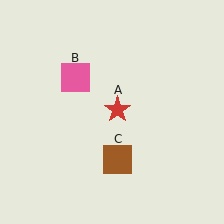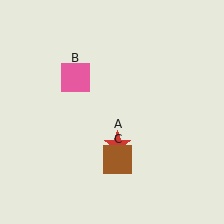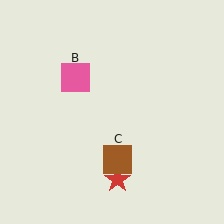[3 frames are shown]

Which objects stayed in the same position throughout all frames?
Pink square (object B) and brown square (object C) remained stationary.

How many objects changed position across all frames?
1 object changed position: red star (object A).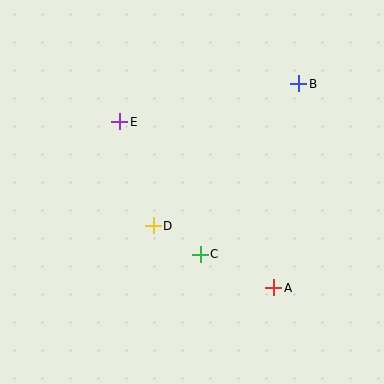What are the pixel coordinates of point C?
Point C is at (200, 254).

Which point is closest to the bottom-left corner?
Point D is closest to the bottom-left corner.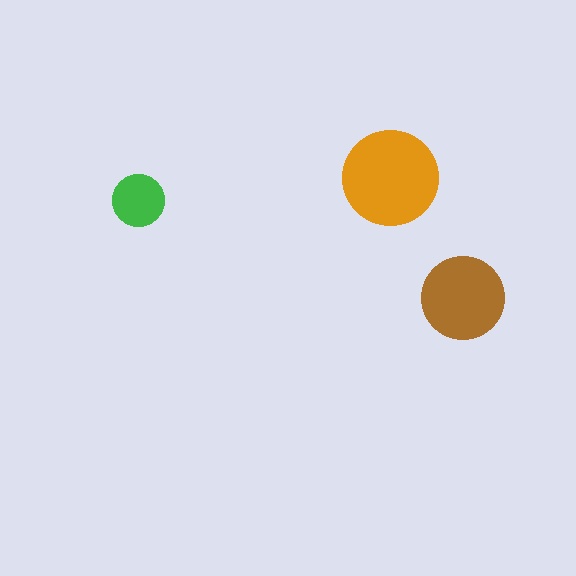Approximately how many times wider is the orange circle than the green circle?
About 2 times wider.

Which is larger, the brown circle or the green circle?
The brown one.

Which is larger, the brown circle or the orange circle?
The orange one.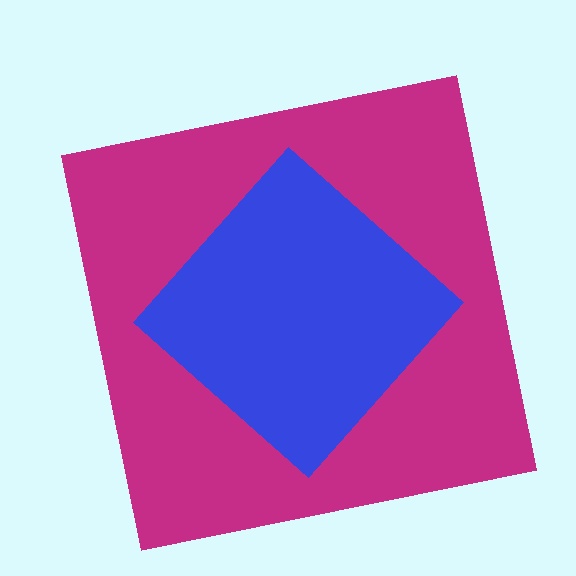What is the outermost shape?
The magenta square.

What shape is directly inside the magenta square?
The blue diamond.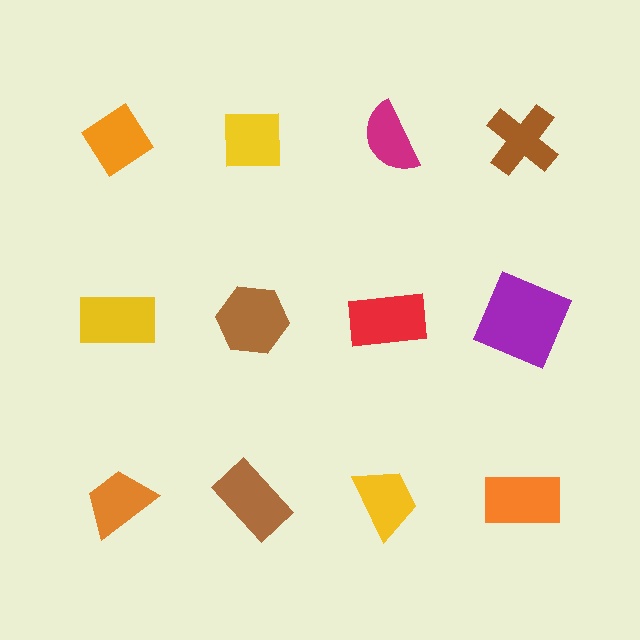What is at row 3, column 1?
An orange trapezoid.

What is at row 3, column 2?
A brown rectangle.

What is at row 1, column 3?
A magenta semicircle.